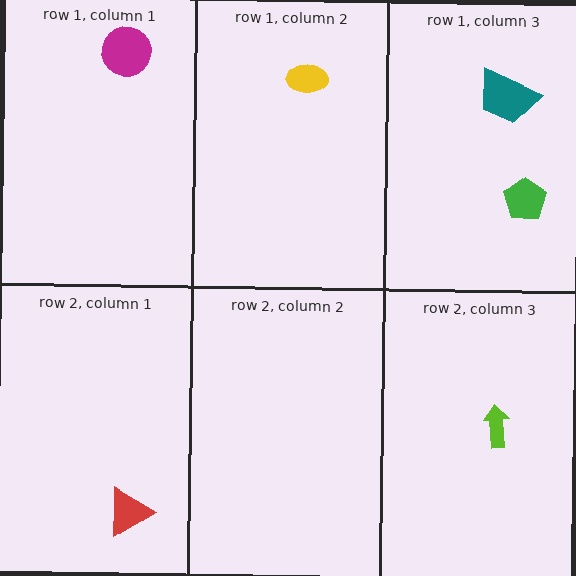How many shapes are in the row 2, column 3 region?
1.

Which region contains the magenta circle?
The row 1, column 1 region.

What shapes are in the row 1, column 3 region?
The teal trapezoid, the green pentagon.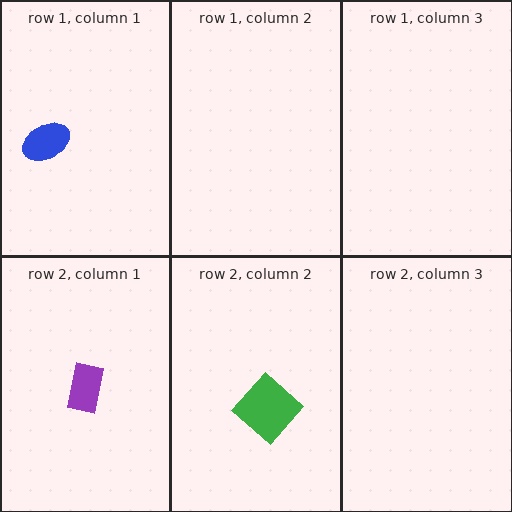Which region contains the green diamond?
The row 2, column 2 region.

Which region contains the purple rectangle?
The row 2, column 1 region.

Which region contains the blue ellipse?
The row 1, column 1 region.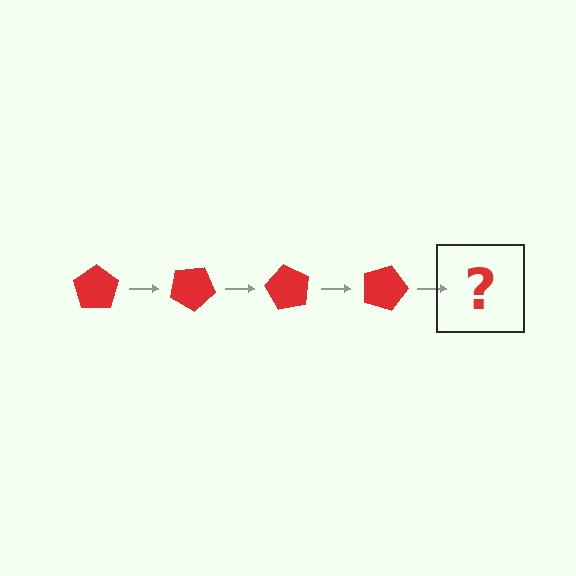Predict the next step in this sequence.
The next step is a red pentagon rotated 120 degrees.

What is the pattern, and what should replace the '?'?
The pattern is that the pentagon rotates 30 degrees each step. The '?' should be a red pentagon rotated 120 degrees.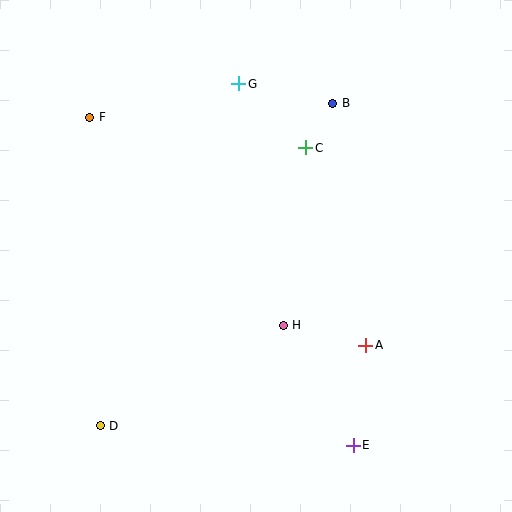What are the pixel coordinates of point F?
Point F is at (90, 117).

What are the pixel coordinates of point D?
Point D is at (100, 426).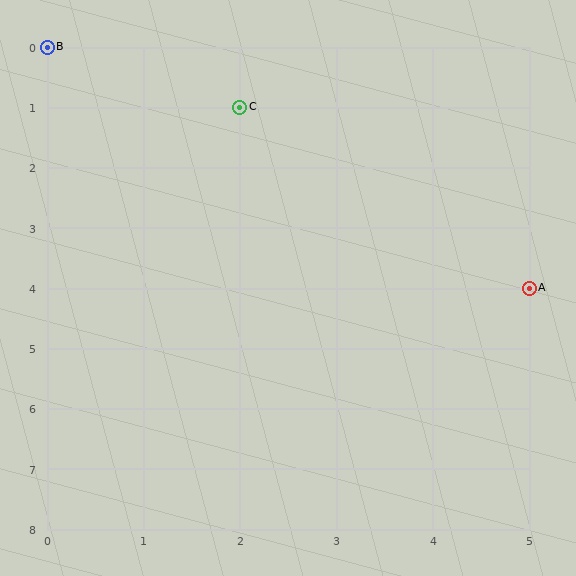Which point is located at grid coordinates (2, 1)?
Point C is at (2, 1).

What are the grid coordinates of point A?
Point A is at grid coordinates (5, 4).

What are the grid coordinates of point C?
Point C is at grid coordinates (2, 1).